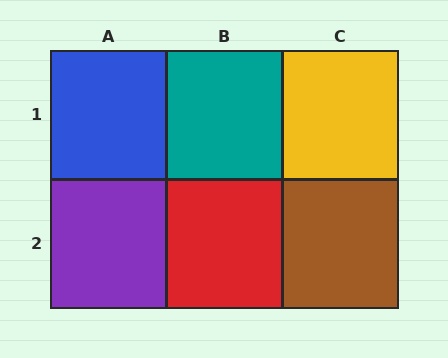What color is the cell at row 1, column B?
Teal.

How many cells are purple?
1 cell is purple.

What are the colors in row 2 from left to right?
Purple, red, brown.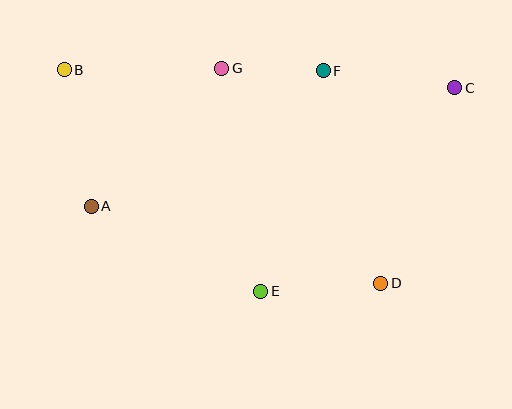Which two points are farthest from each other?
Points B and C are farthest from each other.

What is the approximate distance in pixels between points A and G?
The distance between A and G is approximately 190 pixels.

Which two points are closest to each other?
Points F and G are closest to each other.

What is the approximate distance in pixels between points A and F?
The distance between A and F is approximately 269 pixels.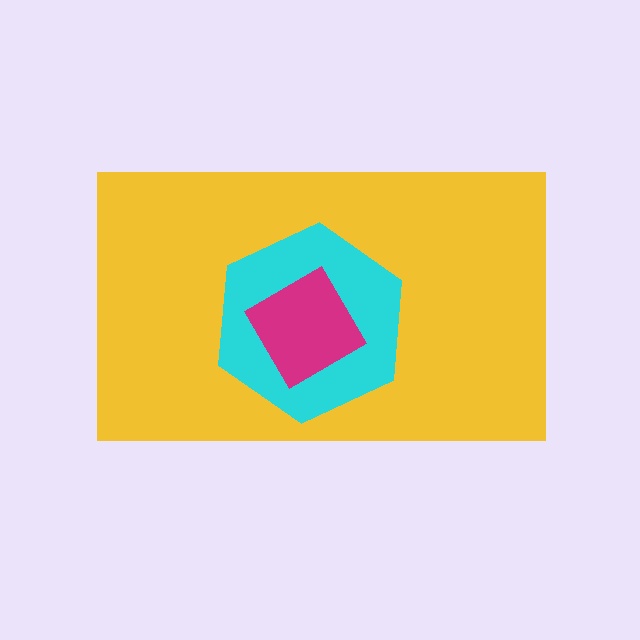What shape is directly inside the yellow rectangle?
The cyan hexagon.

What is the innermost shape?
The magenta diamond.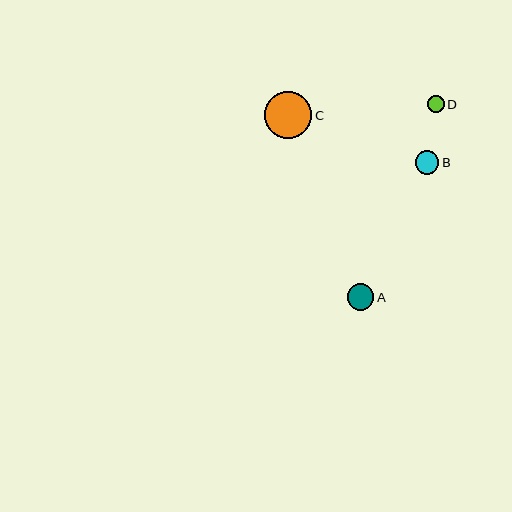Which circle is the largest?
Circle C is the largest with a size of approximately 47 pixels.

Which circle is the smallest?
Circle D is the smallest with a size of approximately 17 pixels.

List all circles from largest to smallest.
From largest to smallest: C, A, B, D.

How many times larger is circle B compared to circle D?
Circle B is approximately 1.4 times the size of circle D.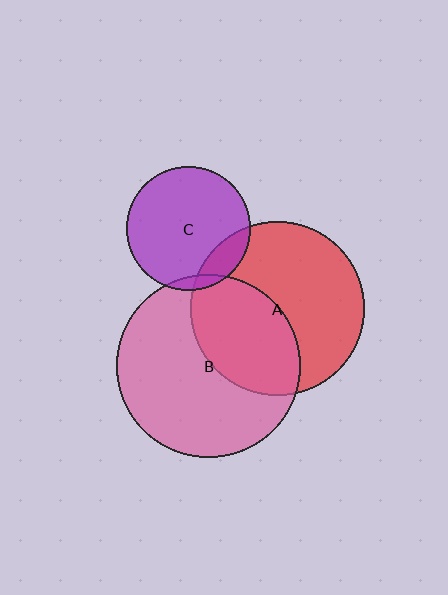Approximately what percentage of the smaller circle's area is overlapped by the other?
Approximately 5%.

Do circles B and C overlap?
Yes.